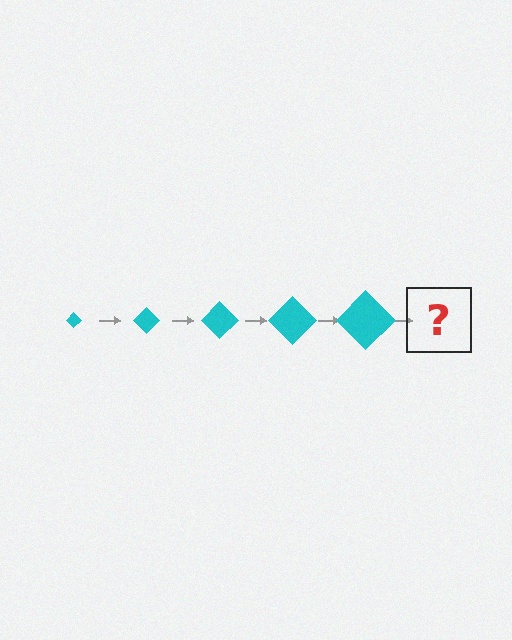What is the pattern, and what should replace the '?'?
The pattern is that the diamond gets progressively larger each step. The '?' should be a cyan diamond, larger than the previous one.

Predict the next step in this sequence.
The next step is a cyan diamond, larger than the previous one.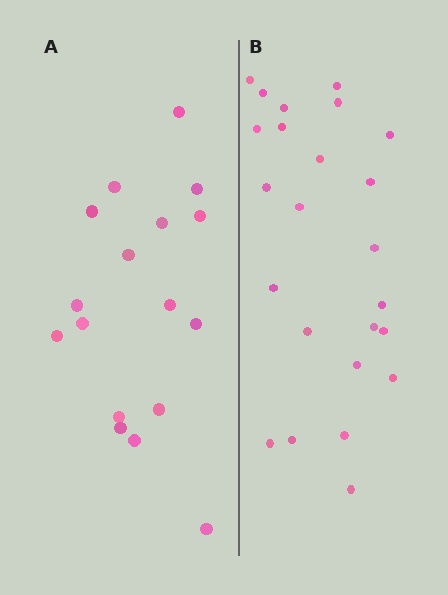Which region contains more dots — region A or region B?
Region B (the right region) has more dots.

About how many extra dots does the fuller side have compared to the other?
Region B has roughly 8 or so more dots than region A.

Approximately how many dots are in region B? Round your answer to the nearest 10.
About 20 dots. (The exact count is 24, which rounds to 20.)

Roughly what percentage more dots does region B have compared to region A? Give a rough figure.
About 40% more.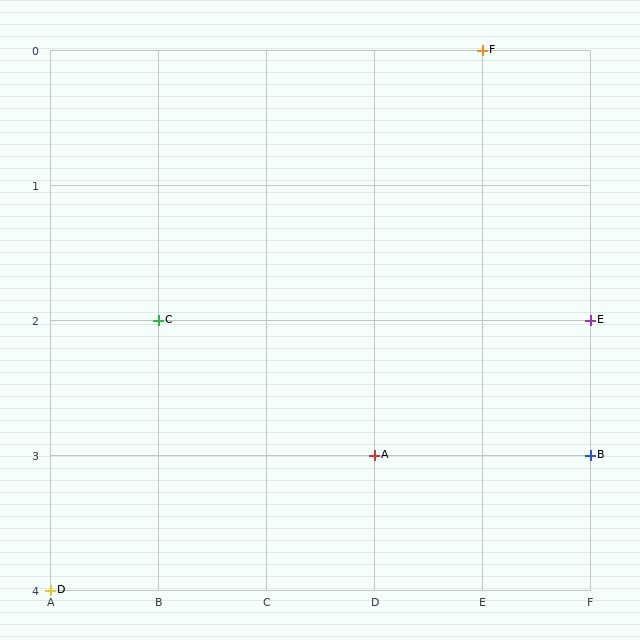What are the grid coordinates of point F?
Point F is at grid coordinates (E, 0).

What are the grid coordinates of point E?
Point E is at grid coordinates (F, 2).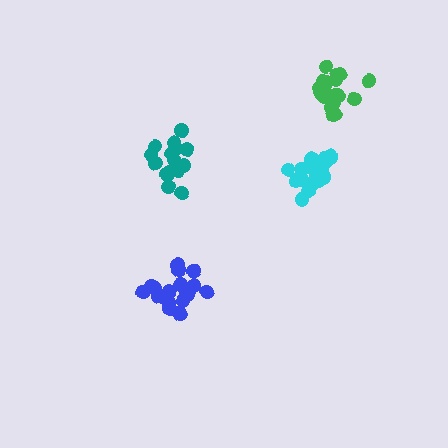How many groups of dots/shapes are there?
There are 4 groups.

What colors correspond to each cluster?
The clusters are colored: teal, blue, cyan, green.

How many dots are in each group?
Group 1: 18 dots, Group 2: 18 dots, Group 3: 21 dots, Group 4: 17 dots (74 total).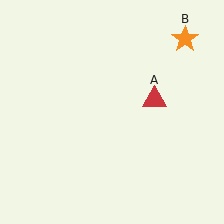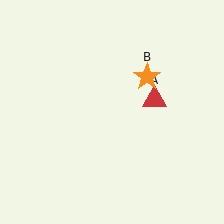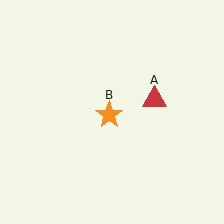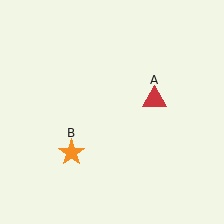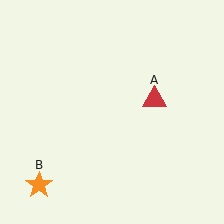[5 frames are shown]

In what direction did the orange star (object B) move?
The orange star (object B) moved down and to the left.